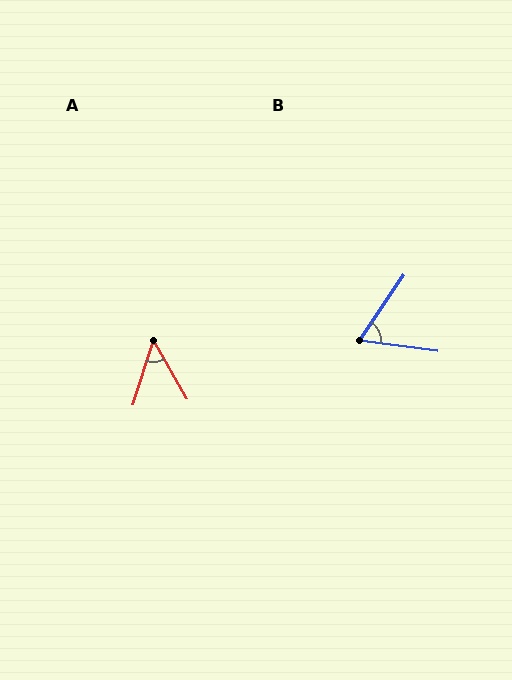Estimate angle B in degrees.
Approximately 63 degrees.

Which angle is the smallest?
A, at approximately 47 degrees.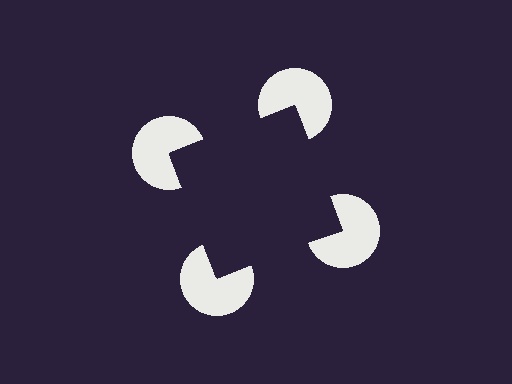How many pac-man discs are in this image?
There are 4 — one at each vertex of the illusory square.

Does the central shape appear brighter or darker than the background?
It typically appears slightly darker than the background, even though no actual brightness change is drawn.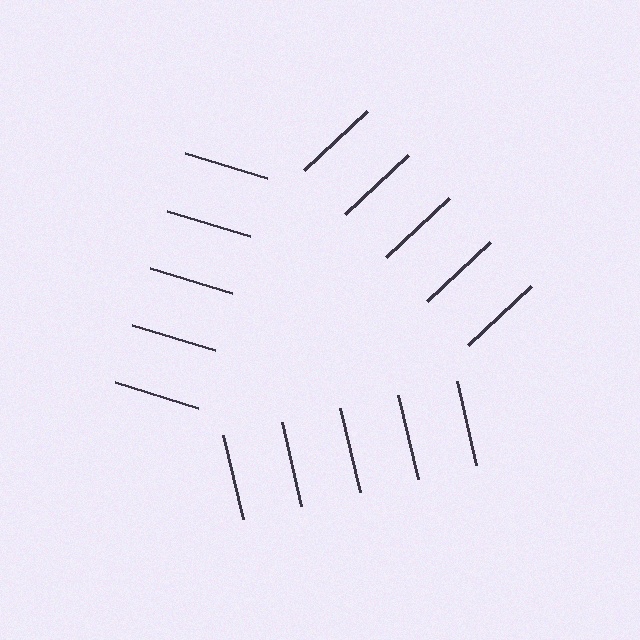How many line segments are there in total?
15 — 5 along each of the 3 edges.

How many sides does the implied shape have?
3 sides — the line-ends trace a triangle.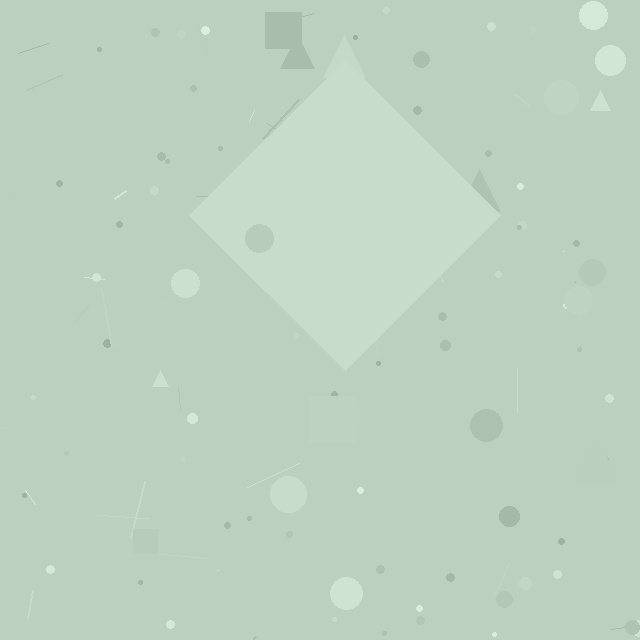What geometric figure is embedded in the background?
A diamond is embedded in the background.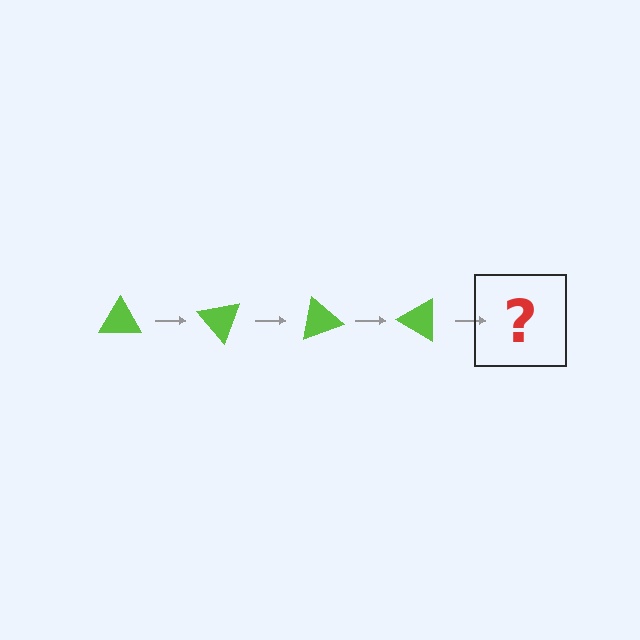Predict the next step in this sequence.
The next step is a lime triangle rotated 200 degrees.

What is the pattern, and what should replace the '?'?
The pattern is that the triangle rotates 50 degrees each step. The '?' should be a lime triangle rotated 200 degrees.